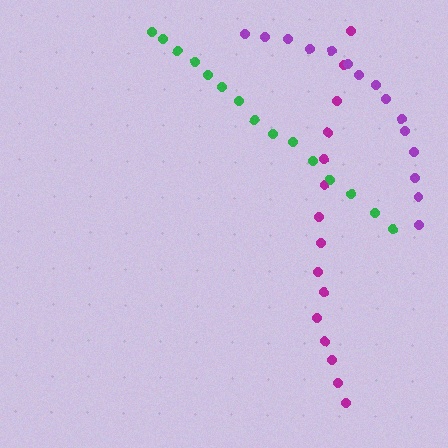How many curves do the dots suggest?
There are 3 distinct paths.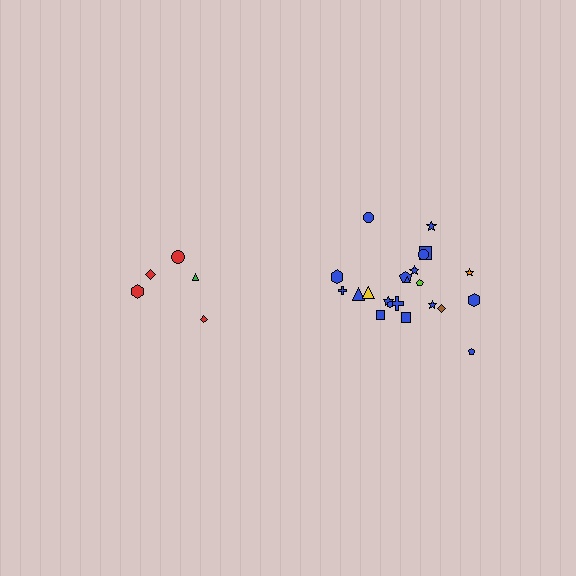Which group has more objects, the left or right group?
The right group.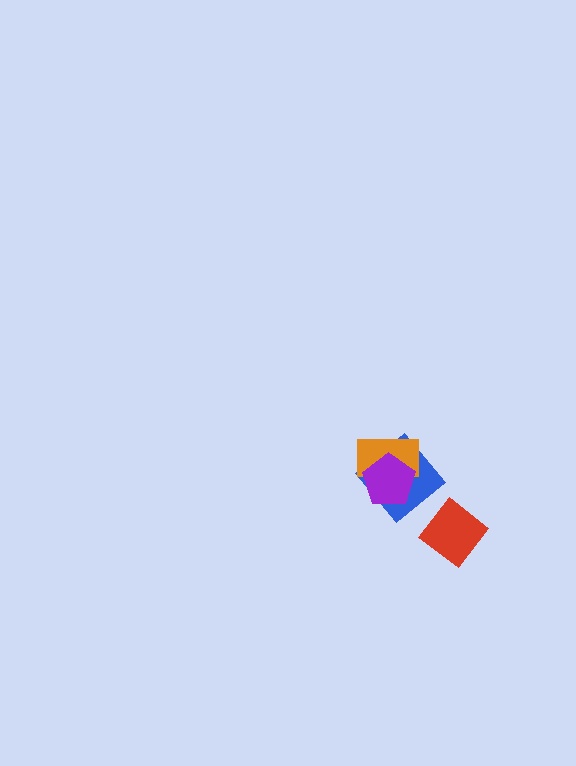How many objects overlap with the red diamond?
0 objects overlap with the red diamond.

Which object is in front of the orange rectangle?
The purple pentagon is in front of the orange rectangle.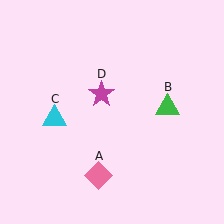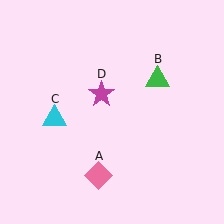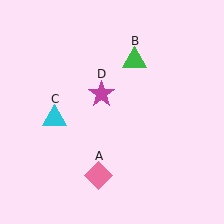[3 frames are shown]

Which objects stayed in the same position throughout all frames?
Pink diamond (object A) and cyan triangle (object C) and magenta star (object D) remained stationary.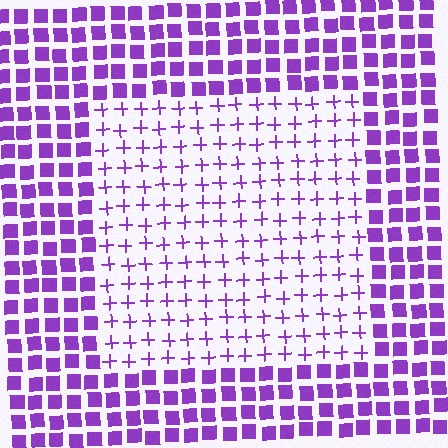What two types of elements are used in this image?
The image uses plus signs inside the rectangle region and squares outside it.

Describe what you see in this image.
The image is filled with small purple elements arranged in a uniform grid. A rectangle-shaped region contains plus signs, while the surrounding area contains squares. The boundary is defined purely by the change in element shape.